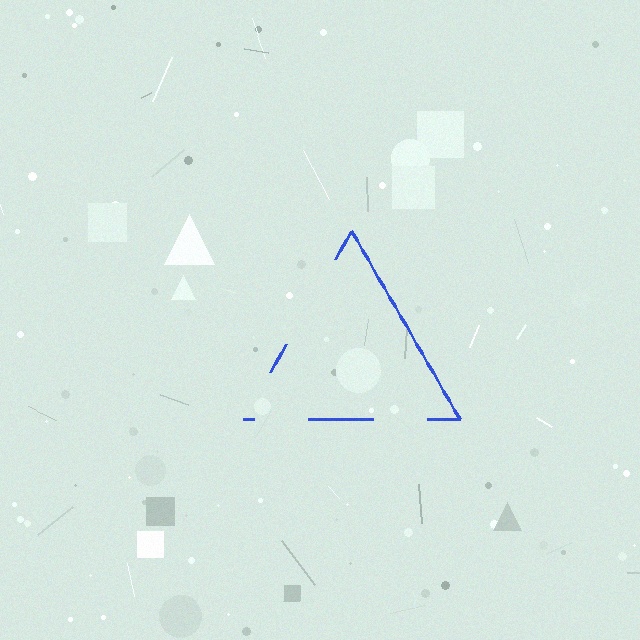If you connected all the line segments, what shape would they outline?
They would outline a triangle.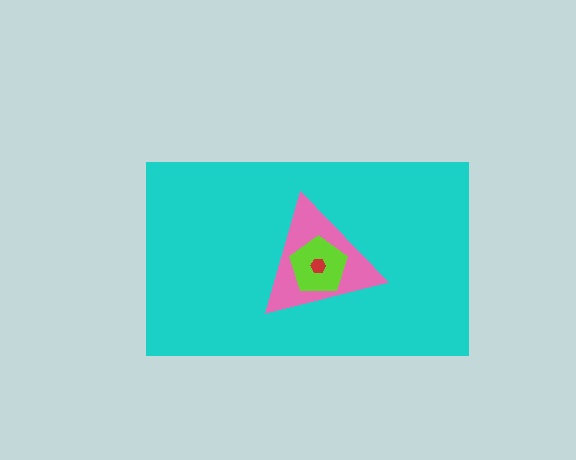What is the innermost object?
The red hexagon.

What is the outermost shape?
The cyan rectangle.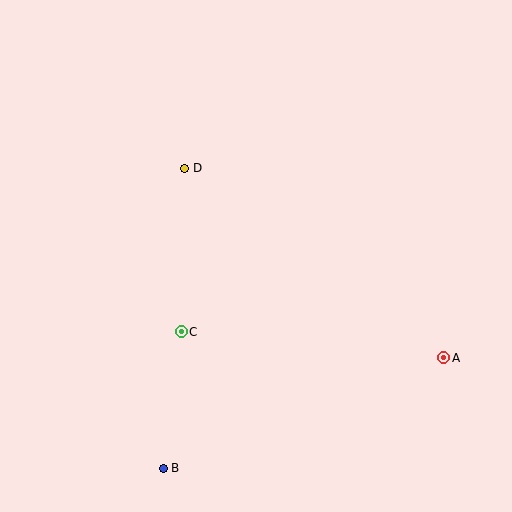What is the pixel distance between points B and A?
The distance between B and A is 302 pixels.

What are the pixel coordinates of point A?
Point A is at (444, 358).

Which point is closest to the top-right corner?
Point A is closest to the top-right corner.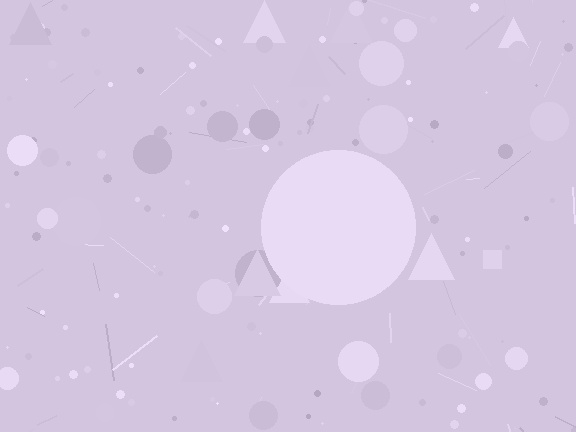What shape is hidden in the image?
A circle is hidden in the image.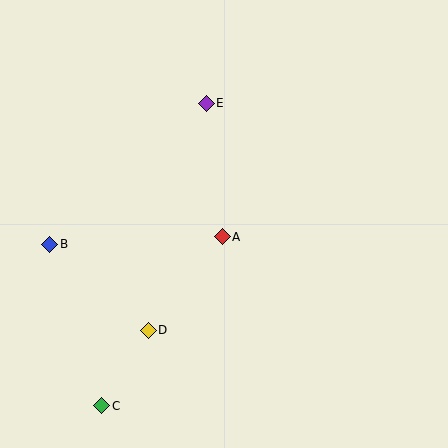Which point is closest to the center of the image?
Point A at (222, 237) is closest to the center.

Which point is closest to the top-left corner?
Point E is closest to the top-left corner.